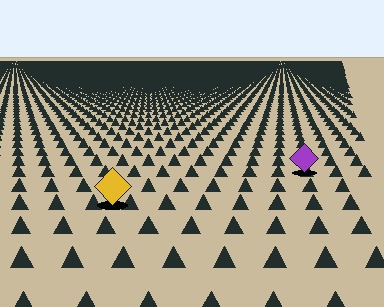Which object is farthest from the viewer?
The purple diamond is farthest from the viewer. It appears smaller and the ground texture around it is denser.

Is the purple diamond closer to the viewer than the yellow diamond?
No. The yellow diamond is closer — you can tell from the texture gradient: the ground texture is coarser near it.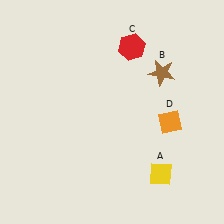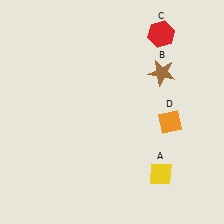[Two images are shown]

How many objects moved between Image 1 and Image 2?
1 object moved between the two images.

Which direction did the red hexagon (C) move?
The red hexagon (C) moved right.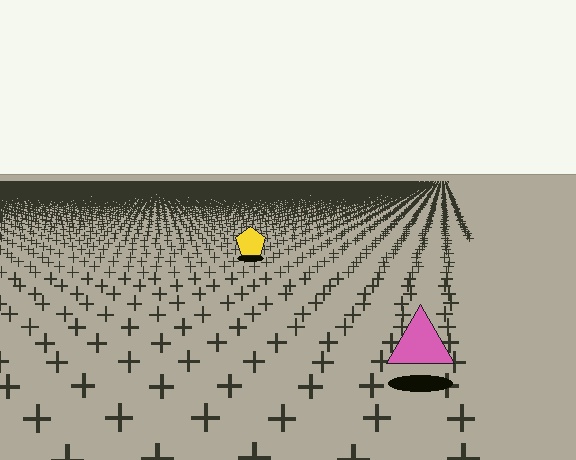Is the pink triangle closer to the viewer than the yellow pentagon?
Yes. The pink triangle is closer — you can tell from the texture gradient: the ground texture is coarser near it.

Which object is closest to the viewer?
The pink triangle is closest. The texture marks near it are larger and more spread out.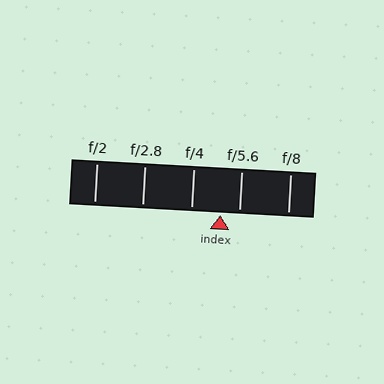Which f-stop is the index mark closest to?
The index mark is closest to f/5.6.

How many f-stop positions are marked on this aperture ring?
There are 5 f-stop positions marked.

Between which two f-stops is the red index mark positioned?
The index mark is between f/4 and f/5.6.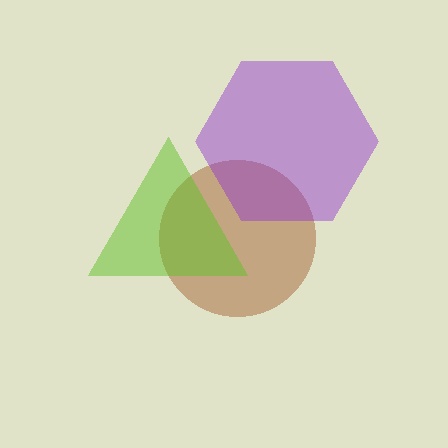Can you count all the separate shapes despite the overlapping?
Yes, there are 3 separate shapes.